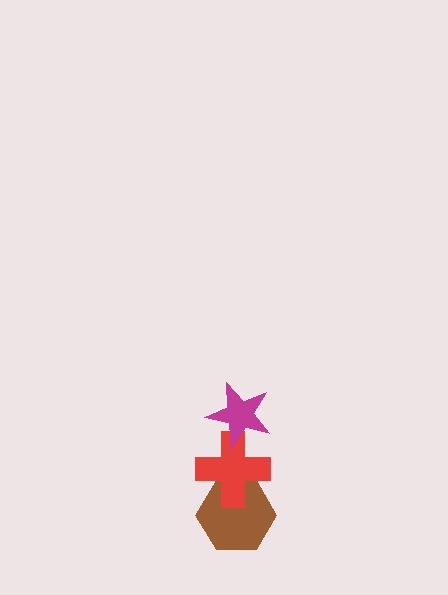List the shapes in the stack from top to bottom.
From top to bottom: the magenta star, the red cross, the brown hexagon.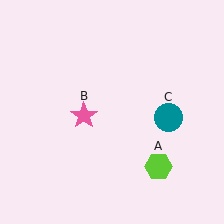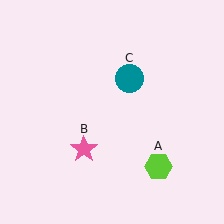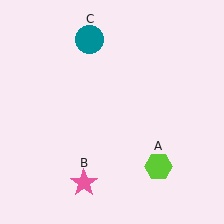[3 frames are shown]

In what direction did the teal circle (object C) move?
The teal circle (object C) moved up and to the left.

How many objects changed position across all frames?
2 objects changed position: pink star (object B), teal circle (object C).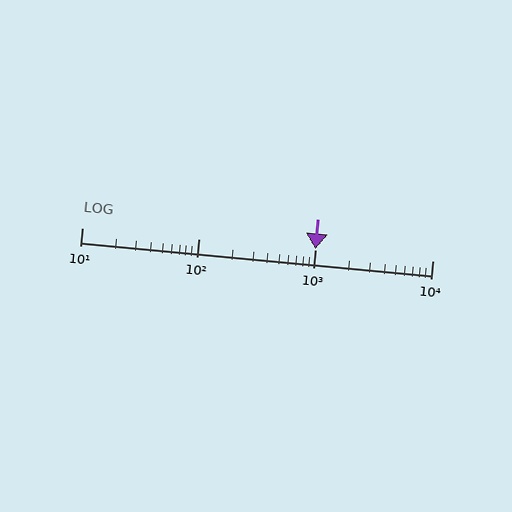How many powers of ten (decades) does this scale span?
The scale spans 3 decades, from 10 to 10000.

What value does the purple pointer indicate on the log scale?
The pointer indicates approximately 1000.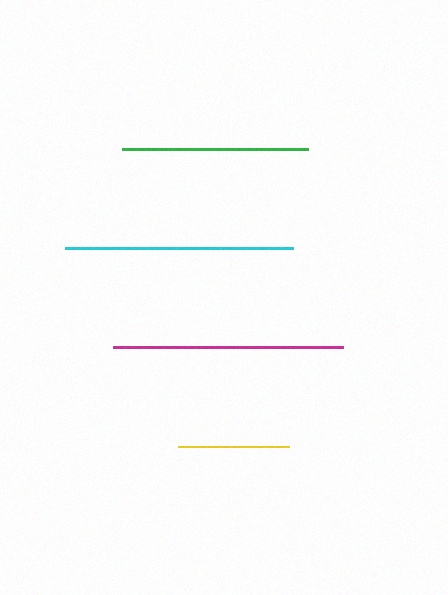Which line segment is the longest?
The magenta line is the longest at approximately 229 pixels.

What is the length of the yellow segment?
The yellow segment is approximately 111 pixels long.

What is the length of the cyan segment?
The cyan segment is approximately 227 pixels long.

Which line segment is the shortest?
The yellow line is the shortest at approximately 111 pixels.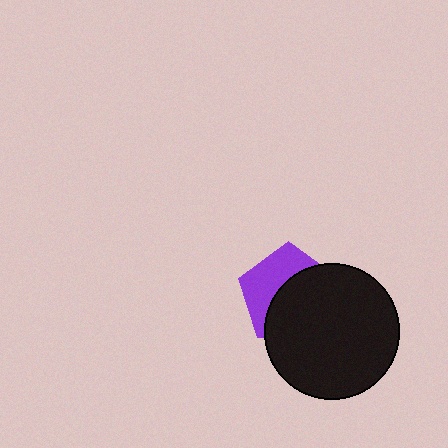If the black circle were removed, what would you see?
You would see the complete purple pentagon.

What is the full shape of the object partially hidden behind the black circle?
The partially hidden object is a purple pentagon.